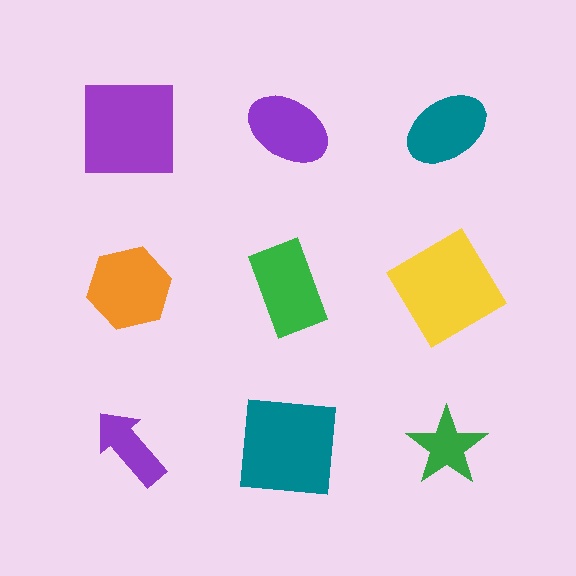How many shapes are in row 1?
3 shapes.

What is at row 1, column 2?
A purple ellipse.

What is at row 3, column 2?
A teal square.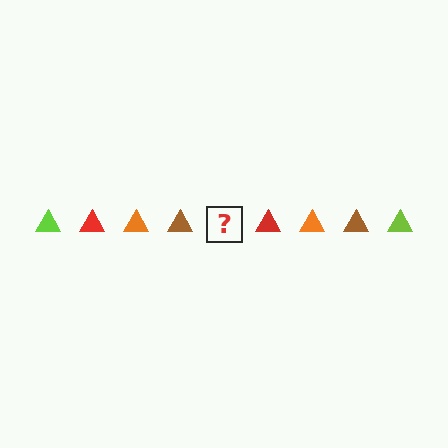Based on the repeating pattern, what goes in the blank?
The blank should be a lime triangle.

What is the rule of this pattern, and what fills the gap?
The rule is that the pattern cycles through lime, red, orange, brown triangles. The gap should be filled with a lime triangle.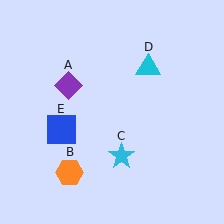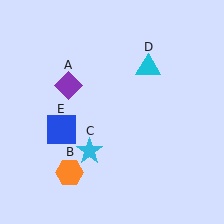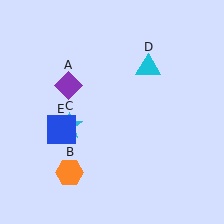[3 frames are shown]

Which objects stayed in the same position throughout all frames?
Purple diamond (object A) and orange hexagon (object B) and cyan triangle (object D) and blue square (object E) remained stationary.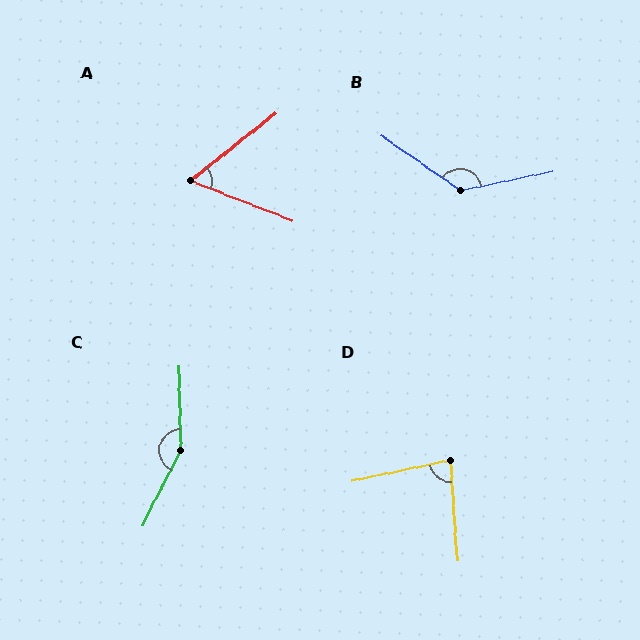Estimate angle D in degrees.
Approximately 82 degrees.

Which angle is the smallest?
A, at approximately 59 degrees.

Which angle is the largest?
C, at approximately 152 degrees.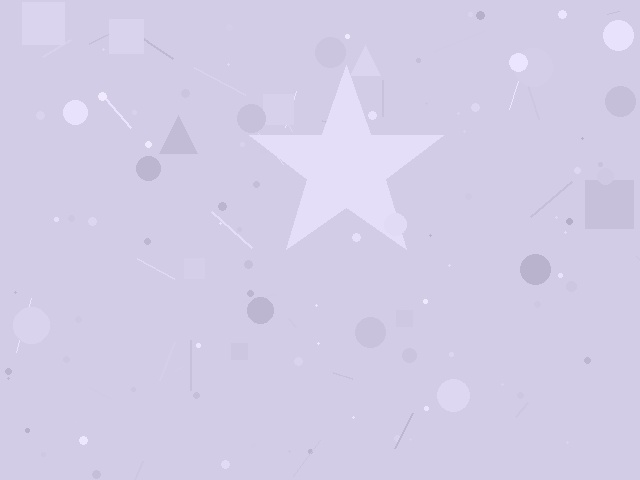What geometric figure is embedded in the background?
A star is embedded in the background.